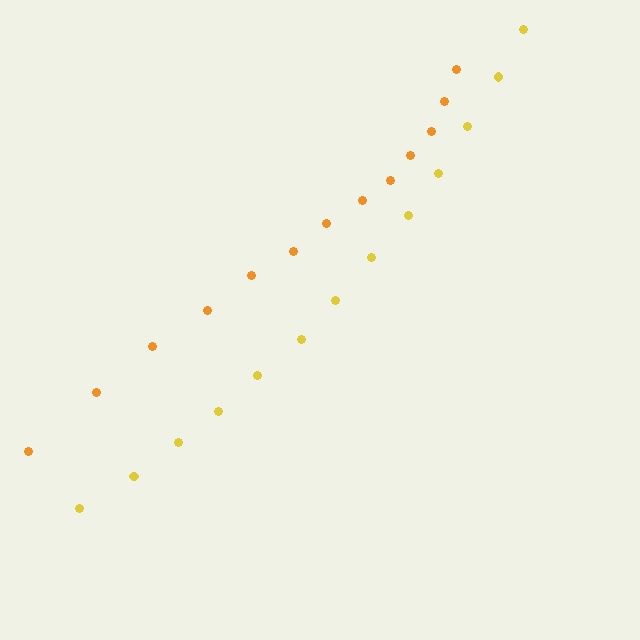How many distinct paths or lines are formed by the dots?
There are 2 distinct paths.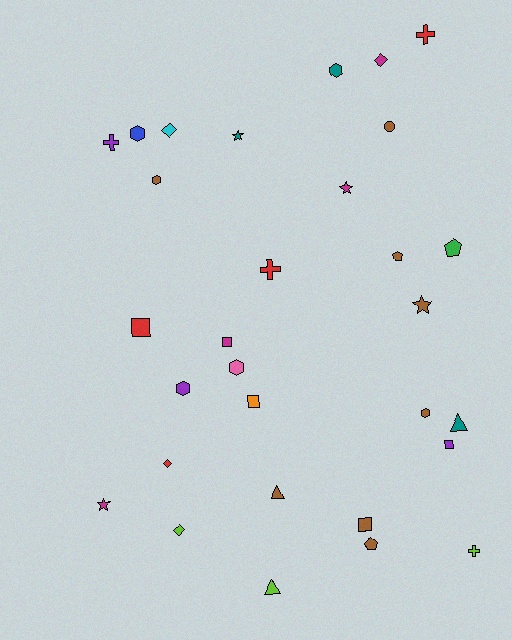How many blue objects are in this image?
There is 1 blue object.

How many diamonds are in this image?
There are 4 diamonds.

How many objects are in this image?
There are 30 objects.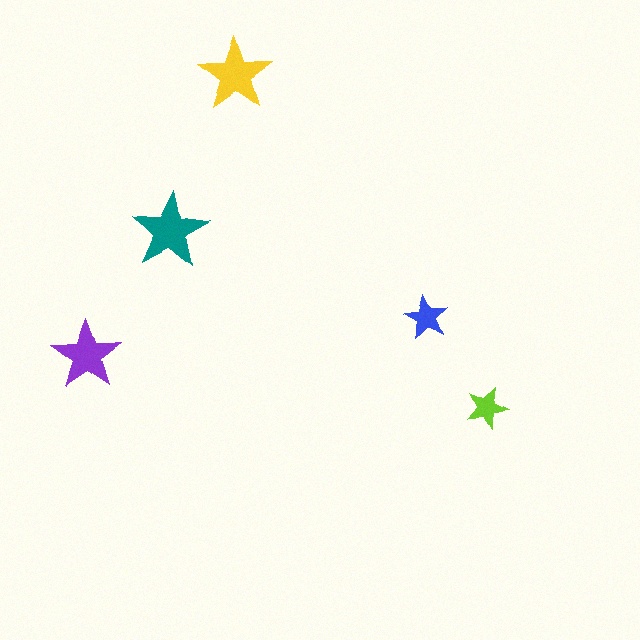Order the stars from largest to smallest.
the teal one, the yellow one, the purple one, the blue one, the lime one.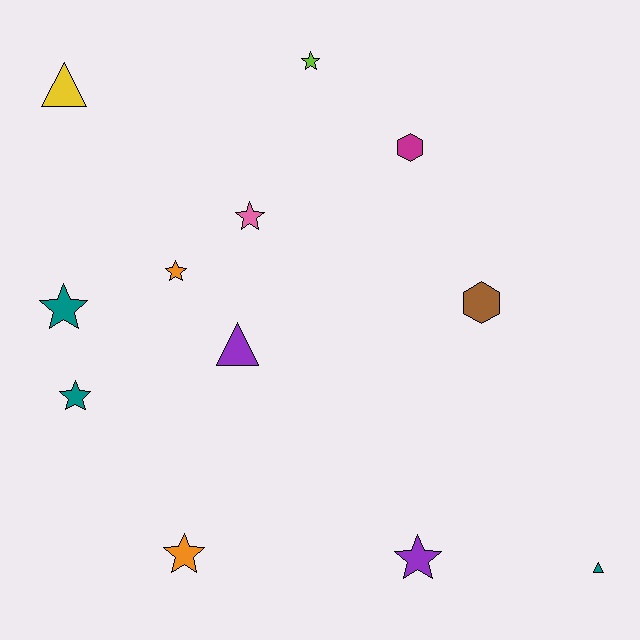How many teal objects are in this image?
There are 3 teal objects.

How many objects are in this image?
There are 12 objects.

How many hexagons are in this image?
There are 2 hexagons.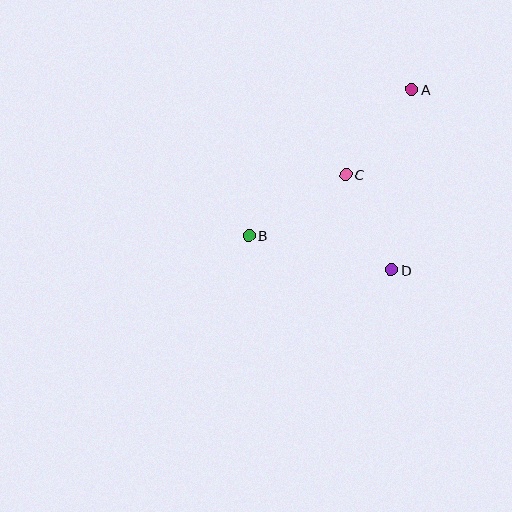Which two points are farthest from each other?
Points A and B are farthest from each other.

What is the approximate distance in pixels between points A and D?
The distance between A and D is approximately 182 pixels.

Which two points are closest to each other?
Points C and D are closest to each other.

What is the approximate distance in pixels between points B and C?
The distance between B and C is approximately 115 pixels.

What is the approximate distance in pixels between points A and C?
The distance between A and C is approximately 108 pixels.